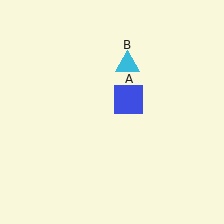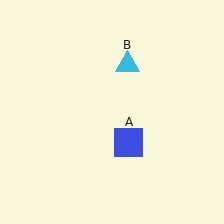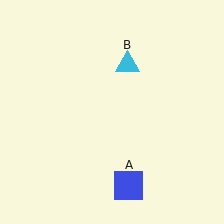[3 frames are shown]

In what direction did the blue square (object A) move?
The blue square (object A) moved down.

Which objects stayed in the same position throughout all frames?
Cyan triangle (object B) remained stationary.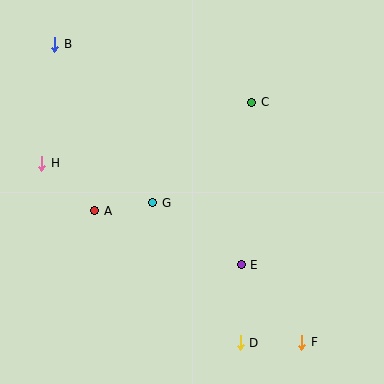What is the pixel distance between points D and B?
The distance between D and B is 351 pixels.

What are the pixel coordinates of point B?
Point B is at (55, 44).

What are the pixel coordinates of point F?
Point F is at (302, 342).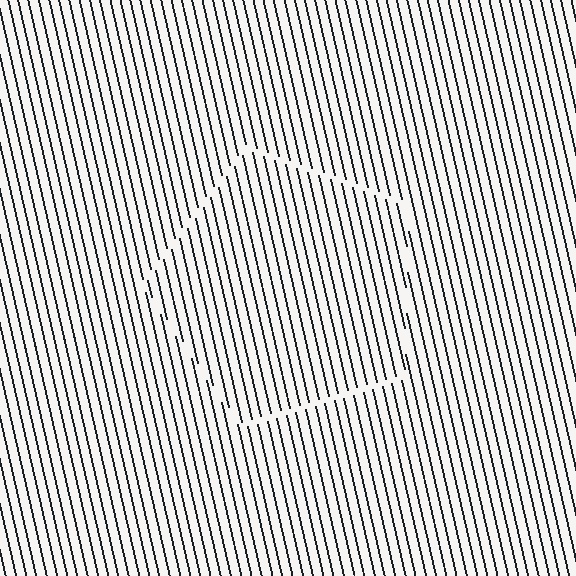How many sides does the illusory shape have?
5 sides — the line-ends trace a pentagon.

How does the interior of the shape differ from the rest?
The interior of the shape contains the same grating, shifted by half a period — the contour is defined by the phase discontinuity where line-ends from the inner and outer gratings abut.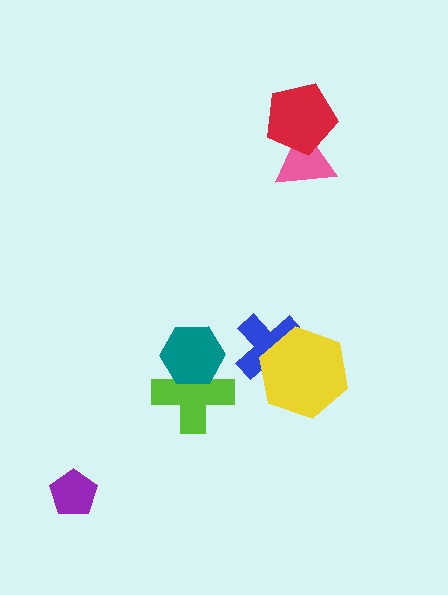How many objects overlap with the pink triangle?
1 object overlaps with the pink triangle.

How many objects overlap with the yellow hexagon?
1 object overlaps with the yellow hexagon.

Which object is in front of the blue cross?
The yellow hexagon is in front of the blue cross.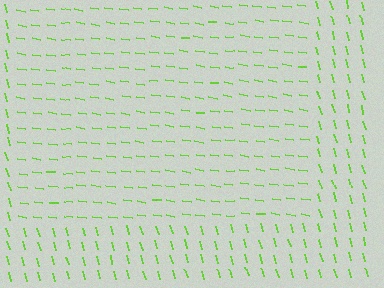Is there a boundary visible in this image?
Yes, there is a texture boundary formed by a change in line orientation.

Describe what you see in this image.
The image is filled with small lime line segments. A rectangle region in the image has lines oriented differently from the surrounding lines, creating a visible texture boundary.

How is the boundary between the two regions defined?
The boundary is defined purely by a change in line orientation (approximately 67 degrees difference). All lines are the same color and thickness.